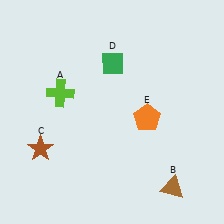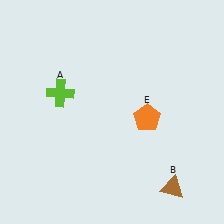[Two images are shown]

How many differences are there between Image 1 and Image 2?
There are 2 differences between the two images.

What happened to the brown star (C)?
The brown star (C) was removed in Image 2. It was in the bottom-left area of Image 1.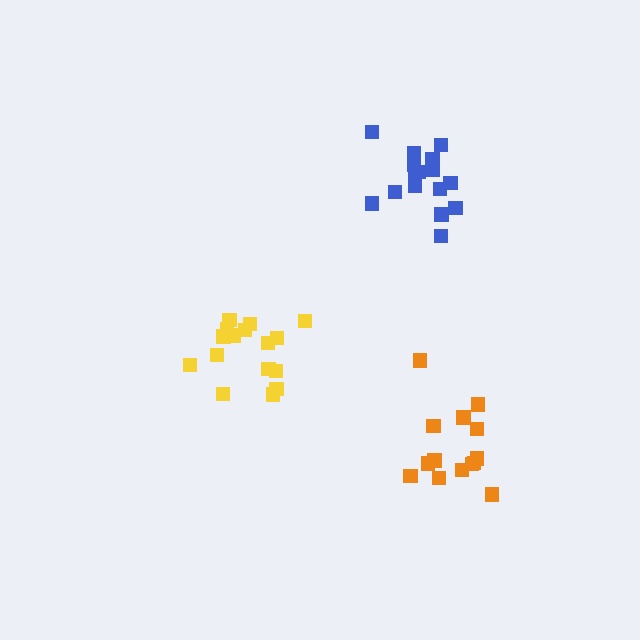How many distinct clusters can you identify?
There are 3 distinct clusters.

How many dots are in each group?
Group 1: 16 dots, Group 2: 14 dots, Group 3: 16 dots (46 total).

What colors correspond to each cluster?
The clusters are colored: blue, orange, yellow.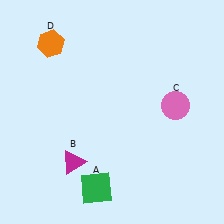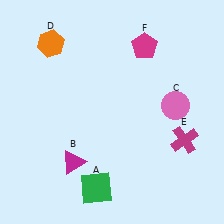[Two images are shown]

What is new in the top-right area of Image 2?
A magenta pentagon (F) was added in the top-right area of Image 2.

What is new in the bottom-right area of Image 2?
A magenta cross (E) was added in the bottom-right area of Image 2.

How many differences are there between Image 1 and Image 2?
There are 2 differences between the two images.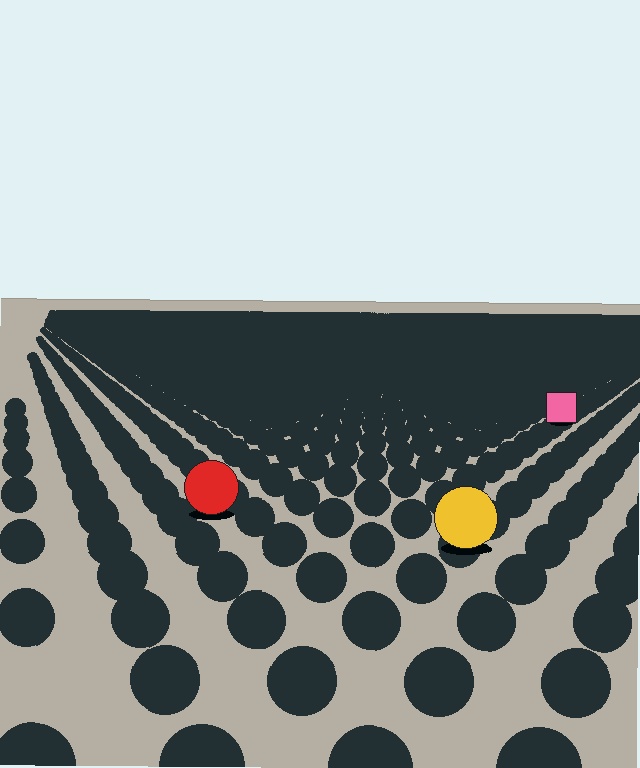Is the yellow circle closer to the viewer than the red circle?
Yes. The yellow circle is closer — you can tell from the texture gradient: the ground texture is coarser near it.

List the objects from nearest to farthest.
From nearest to farthest: the yellow circle, the red circle, the pink square.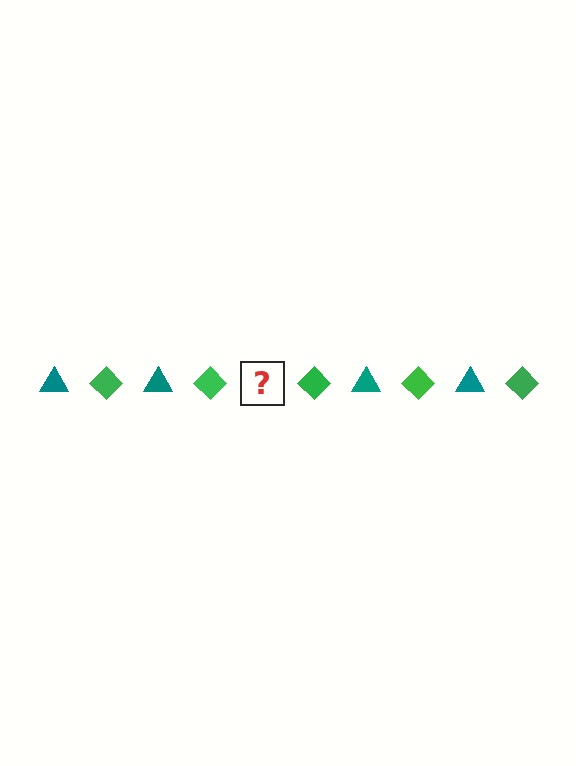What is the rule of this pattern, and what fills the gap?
The rule is that the pattern alternates between teal triangle and green diamond. The gap should be filled with a teal triangle.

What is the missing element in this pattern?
The missing element is a teal triangle.